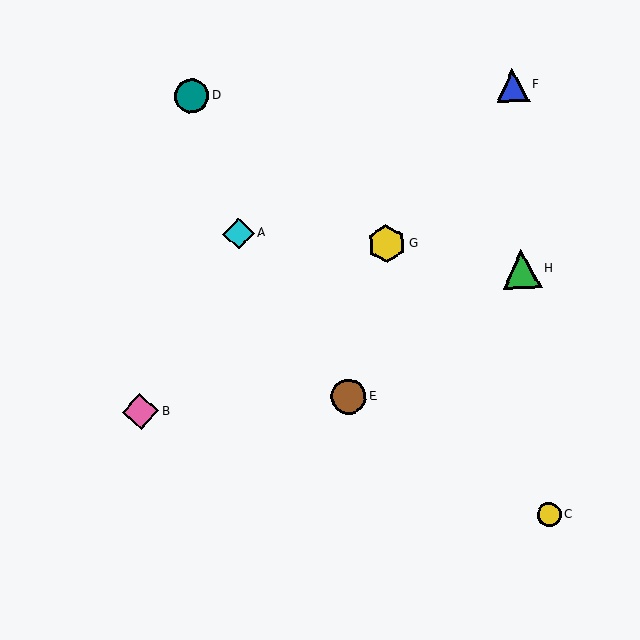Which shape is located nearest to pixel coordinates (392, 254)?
The yellow hexagon (labeled G) at (387, 244) is nearest to that location.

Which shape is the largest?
The green triangle (labeled H) is the largest.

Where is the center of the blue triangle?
The center of the blue triangle is at (512, 85).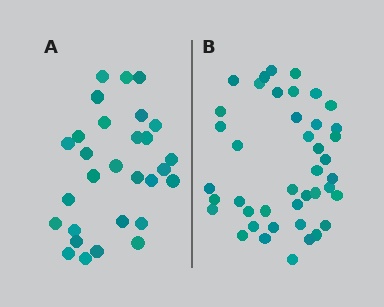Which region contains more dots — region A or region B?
Region B (the right region) has more dots.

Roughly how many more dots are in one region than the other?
Region B has approximately 15 more dots than region A.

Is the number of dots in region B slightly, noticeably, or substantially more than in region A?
Region B has noticeably more, but not dramatically so. The ratio is roughly 1.4 to 1.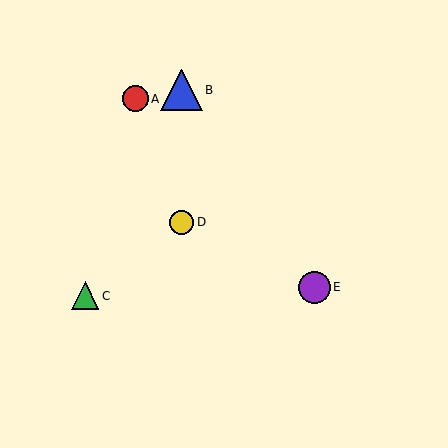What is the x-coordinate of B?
Object B is at x≈182.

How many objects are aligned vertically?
2 objects (B, D) are aligned vertically.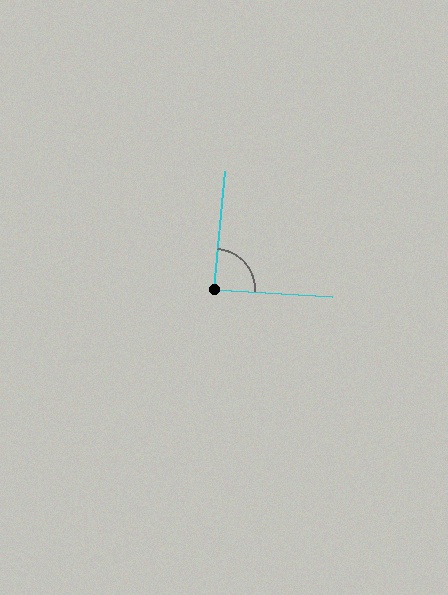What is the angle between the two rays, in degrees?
Approximately 88 degrees.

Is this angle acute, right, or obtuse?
It is approximately a right angle.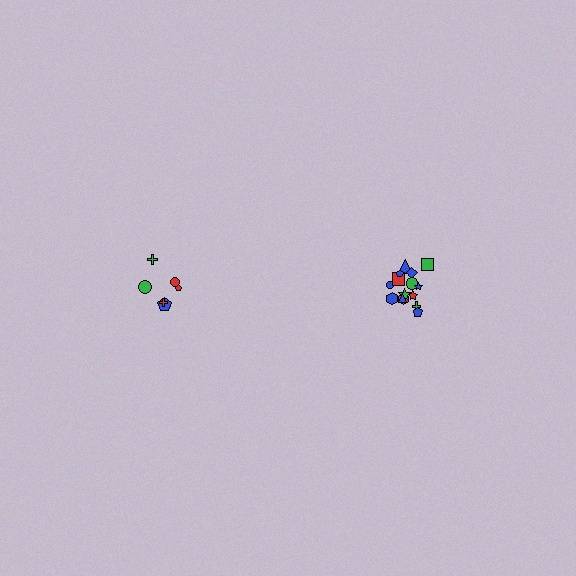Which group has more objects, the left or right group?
The right group.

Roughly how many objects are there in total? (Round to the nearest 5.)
Roughly 20 objects in total.